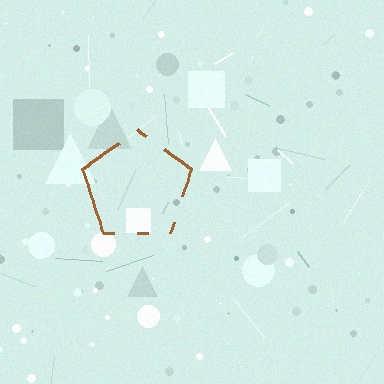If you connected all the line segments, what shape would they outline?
They would outline a pentagon.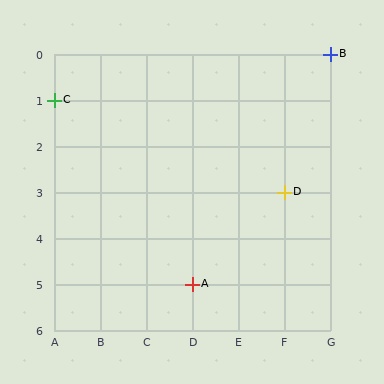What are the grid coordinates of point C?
Point C is at grid coordinates (A, 1).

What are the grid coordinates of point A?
Point A is at grid coordinates (D, 5).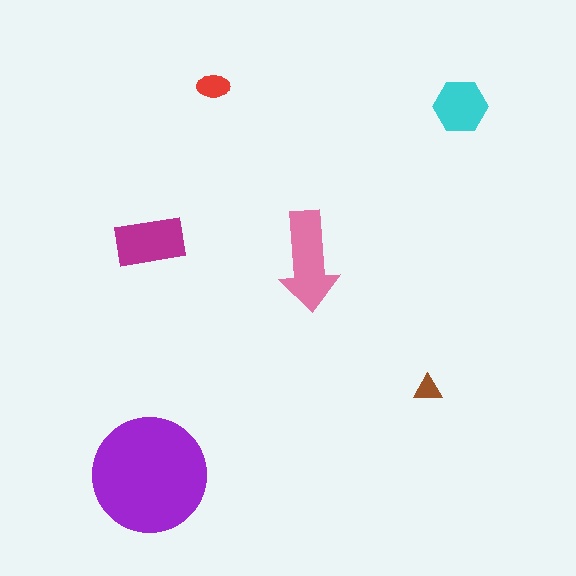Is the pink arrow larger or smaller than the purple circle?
Smaller.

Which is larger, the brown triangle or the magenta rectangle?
The magenta rectangle.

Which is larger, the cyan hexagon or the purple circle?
The purple circle.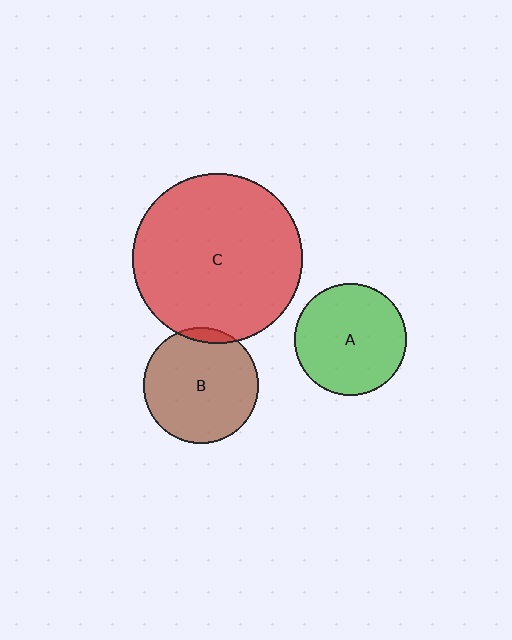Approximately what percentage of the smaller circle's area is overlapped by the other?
Approximately 5%.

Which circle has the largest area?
Circle C (red).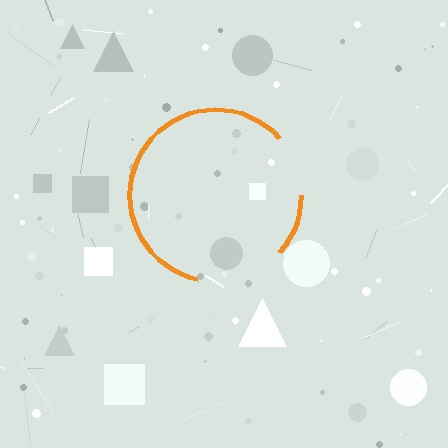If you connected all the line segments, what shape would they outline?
They would outline a circle.